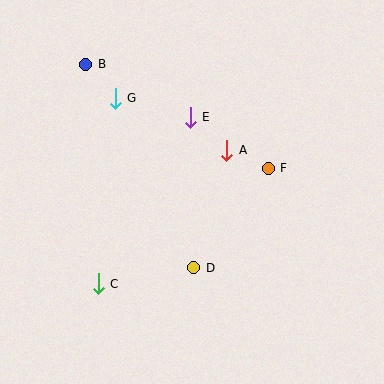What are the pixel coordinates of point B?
Point B is at (86, 64).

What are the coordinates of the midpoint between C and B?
The midpoint between C and B is at (92, 174).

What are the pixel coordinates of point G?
Point G is at (115, 98).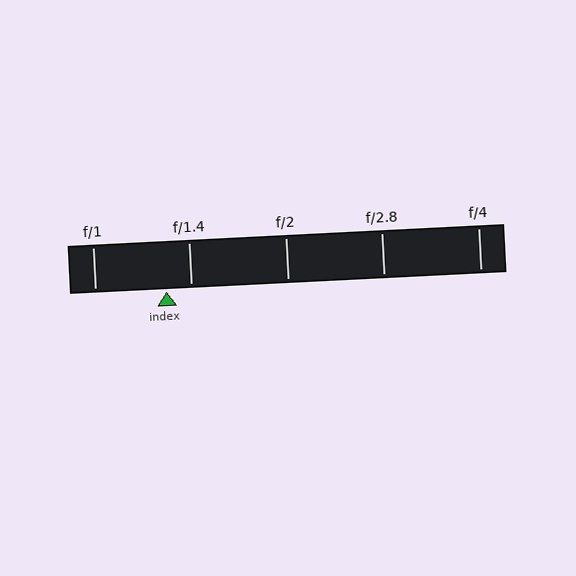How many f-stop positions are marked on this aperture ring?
There are 5 f-stop positions marked.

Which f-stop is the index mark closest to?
The index mark is closest to f/1.4.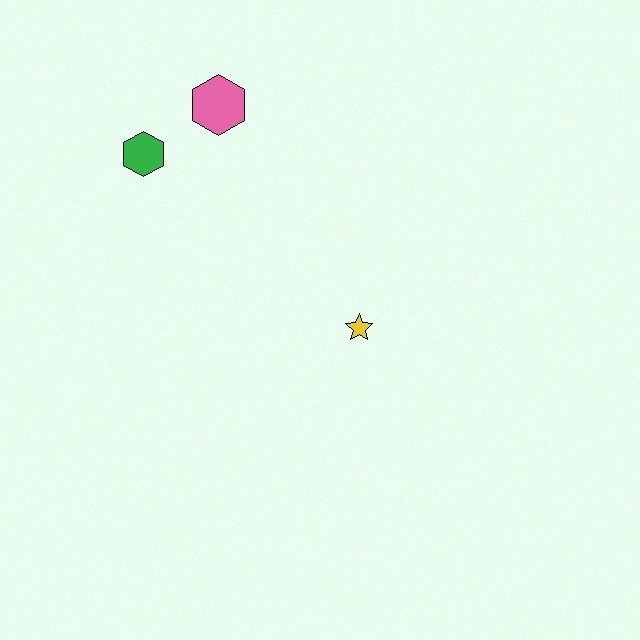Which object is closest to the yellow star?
The pink hexagon is closest to the yellow star.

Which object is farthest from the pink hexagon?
The yellow star is farthest from the pink hexagon.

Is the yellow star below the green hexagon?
Yes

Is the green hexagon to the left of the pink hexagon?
Yes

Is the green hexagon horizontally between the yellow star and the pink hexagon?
No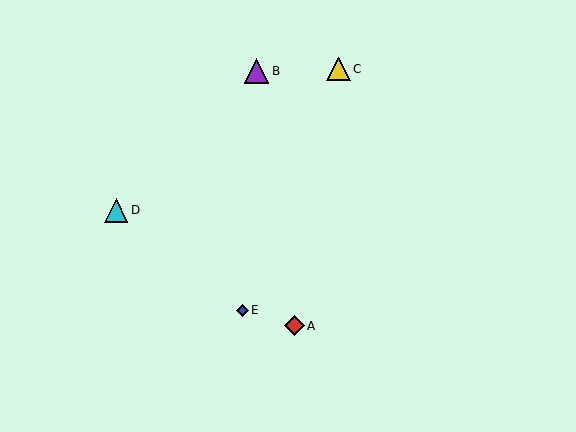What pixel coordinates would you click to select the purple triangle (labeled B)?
Click at (257, 71) to select the purple triangle B.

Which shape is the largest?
The purple triangle (labeled B) is the largest.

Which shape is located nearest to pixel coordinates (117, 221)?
The cyan triangle (labeled D) at (116, 210) is nearest to that location.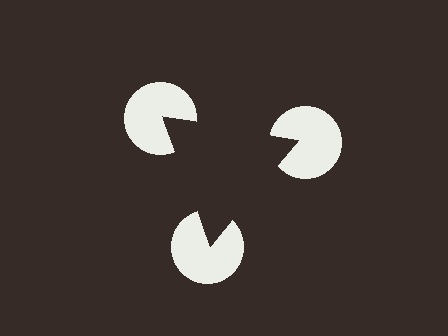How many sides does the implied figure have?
3 sides.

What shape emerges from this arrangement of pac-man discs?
An illusory triangle — its edges are inferred from the aligned wedge cuts in the pac-man discs, not physically drawn.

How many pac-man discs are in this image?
There are 3 — one at each vertex of the illusory triangle.